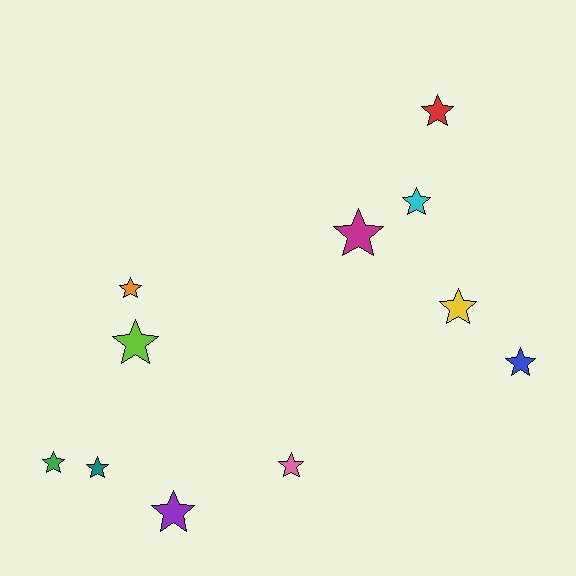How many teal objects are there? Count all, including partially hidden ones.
There is 1 teal object.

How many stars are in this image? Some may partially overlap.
There are 11 stars.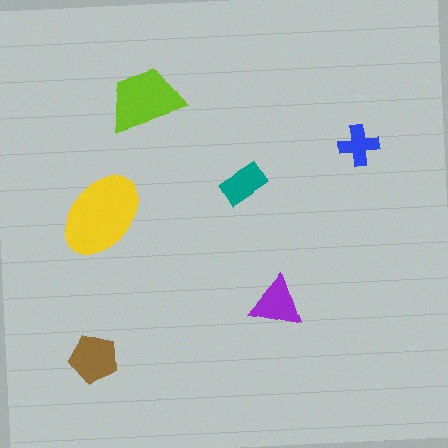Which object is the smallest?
The blue cross.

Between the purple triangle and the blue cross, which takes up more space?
The purple triangle.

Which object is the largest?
The yellow ellipse.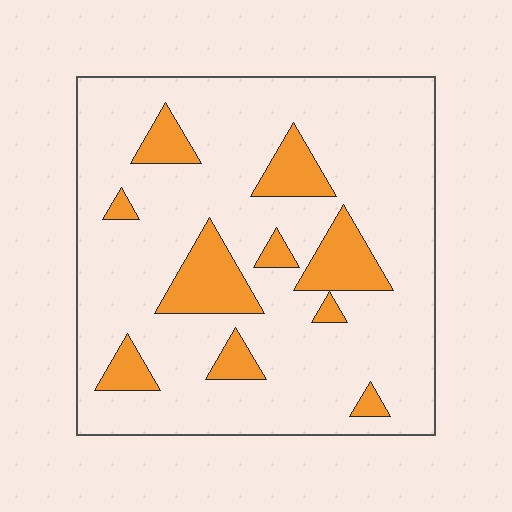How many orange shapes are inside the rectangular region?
10.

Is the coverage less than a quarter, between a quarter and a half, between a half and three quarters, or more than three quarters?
Less than a quarter.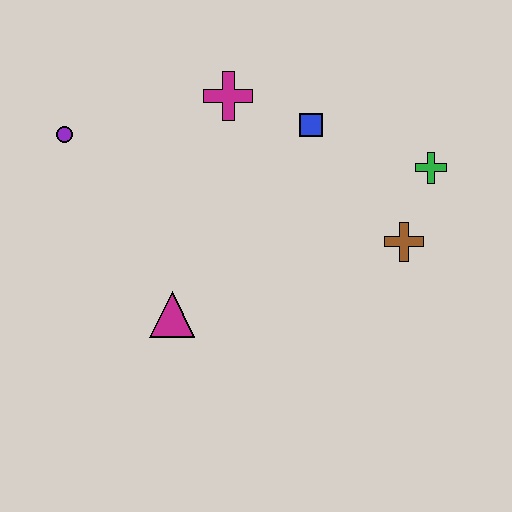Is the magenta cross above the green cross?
Yes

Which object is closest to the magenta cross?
The blue square is closest to the magenta cross.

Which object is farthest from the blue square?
The purple circle is farthest from the blue square.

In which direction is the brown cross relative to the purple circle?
The brown cross is to the right of the purple circle.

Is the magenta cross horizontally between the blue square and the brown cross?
No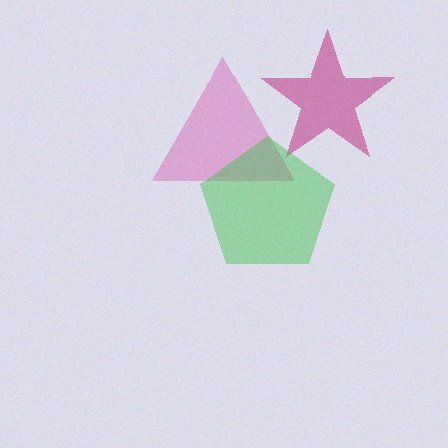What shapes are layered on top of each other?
The layered shapes are: a magenta star, a pink triangle, a green pentagon.